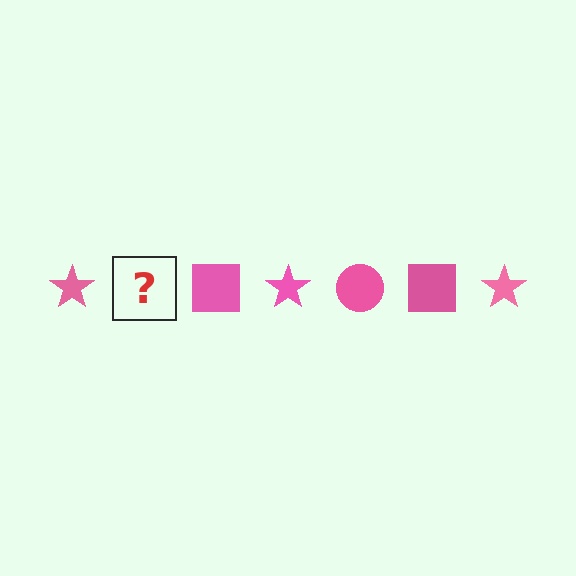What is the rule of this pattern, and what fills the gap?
The rule is that the pattern cycles through star, circle, square shapes in pink. The gap should be filled with a pink circle.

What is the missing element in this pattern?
The missing element is a pink circle.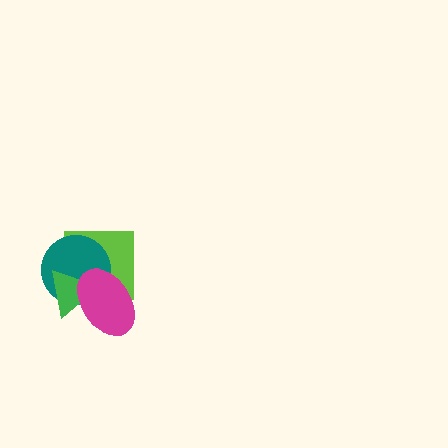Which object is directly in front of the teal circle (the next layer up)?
The green triangle is directly in front of the teal circle.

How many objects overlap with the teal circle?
3 objects overlap with the teal circle.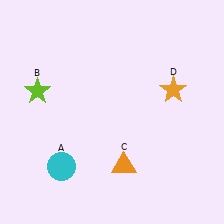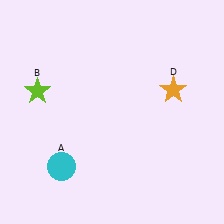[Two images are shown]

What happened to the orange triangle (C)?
The orange triangle (C) was removed in Image 2. It was in the bottom-right area of Image 1.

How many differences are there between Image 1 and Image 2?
There is 1 difference between the two images.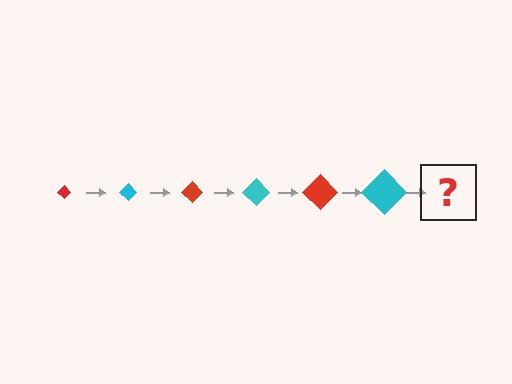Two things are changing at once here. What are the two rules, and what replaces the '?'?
The two rules are that the diamond grows larger each step and the color cycles through red and cyan. The '?' should be a red diamond, larger than the previous one.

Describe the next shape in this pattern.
It should be a red diamond, larger than the previous one.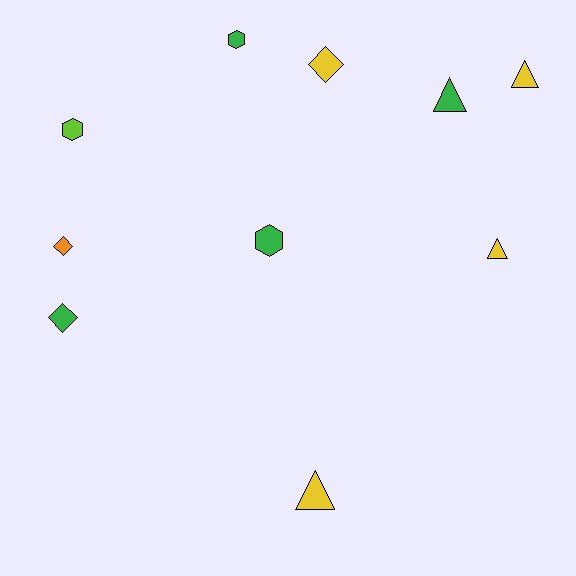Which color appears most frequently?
Green, with 4 objects.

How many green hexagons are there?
There are 2 green hexagons.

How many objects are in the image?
There are 10 objects.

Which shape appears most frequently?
Triangle, with 4 objects.